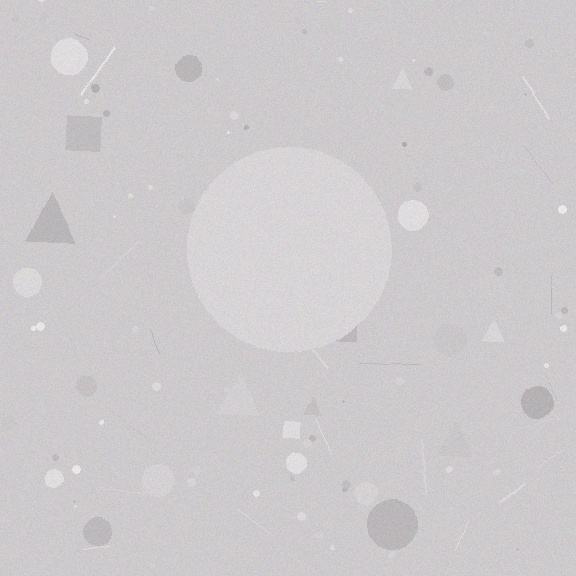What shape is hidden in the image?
A circle is hidden in the image.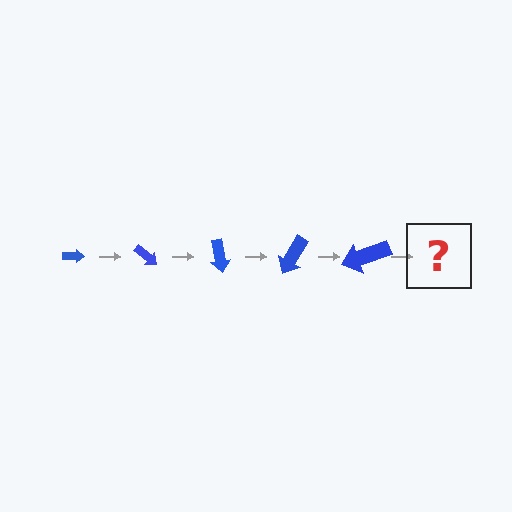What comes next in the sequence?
The next element should be an arrow, larger than the previous one and rotated 200 degrees from the start.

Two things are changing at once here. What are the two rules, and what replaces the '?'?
The two rules are that the arrow grows larger each step and it rotates 40 degrees each step. The '?' should be an arrow, larger than the previous one and rotated 200 degrees from the start.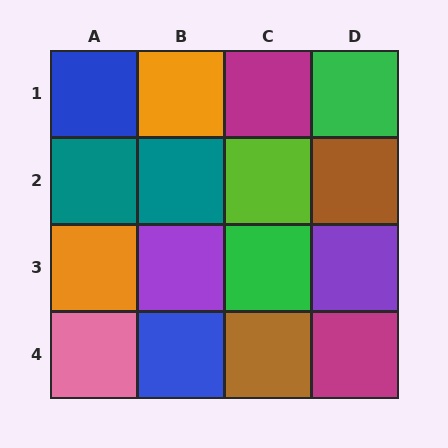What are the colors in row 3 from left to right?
Orange, purple, green, purple.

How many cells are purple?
2 cells are purple.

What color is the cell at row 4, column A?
Pink.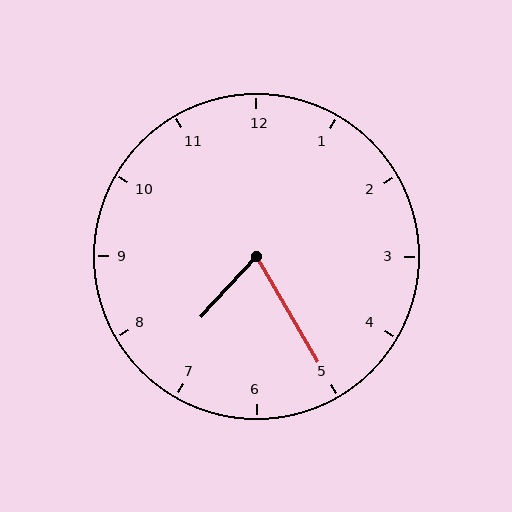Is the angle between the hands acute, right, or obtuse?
It is acute.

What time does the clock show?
7:25.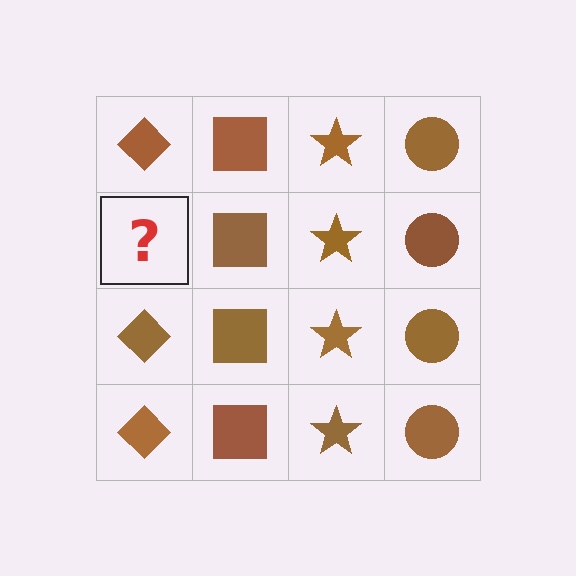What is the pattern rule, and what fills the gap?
The rule is that each column has a consistent shape. The gap should be filled with a brown diamond.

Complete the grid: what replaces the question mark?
The question mark should be replaced with a brown diamond.